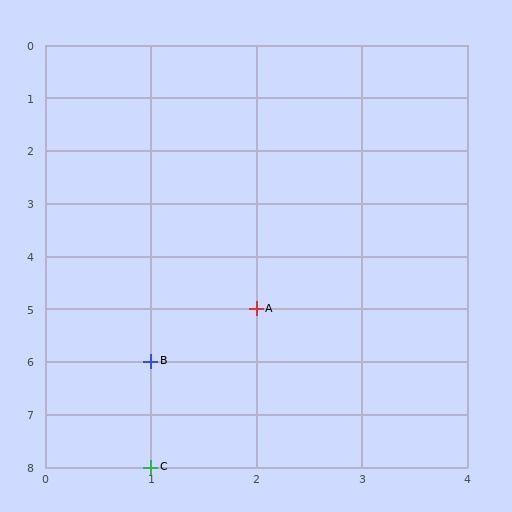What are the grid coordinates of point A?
Point A is at grid coordinates (2, 5).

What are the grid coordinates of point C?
Point C is at grid coordinates (1, 8).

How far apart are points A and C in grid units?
Points A and C are 1 column and 3 rows apart (about 3.2 grid units diagonally).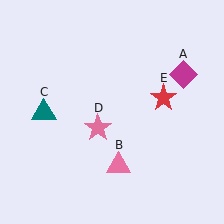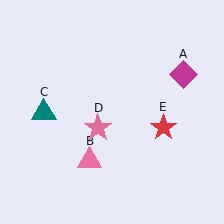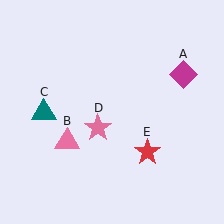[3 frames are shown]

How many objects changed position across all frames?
2 objects changed position: pink triangle (object B), red star (object E).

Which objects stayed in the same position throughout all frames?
Magenta diamond (object A) and teal triangle (object C) and pink star (object D) remained stationary.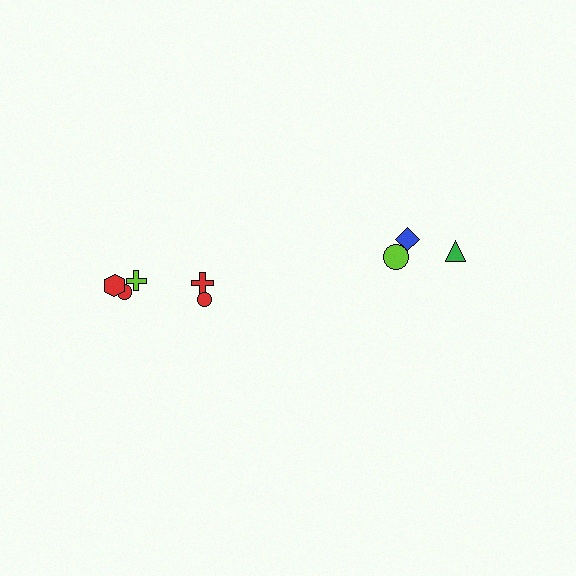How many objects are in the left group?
There are 5 objects.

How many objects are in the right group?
There are 3 objects.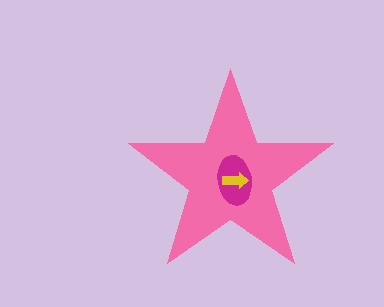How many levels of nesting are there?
3.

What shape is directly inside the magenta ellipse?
The yellow arrow.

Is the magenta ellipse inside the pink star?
Yes.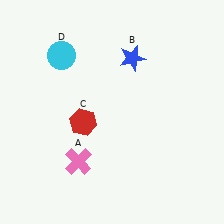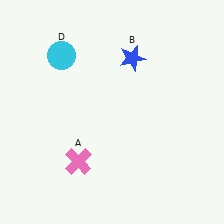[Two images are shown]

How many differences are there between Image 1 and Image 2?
There is 1 difference between the two images.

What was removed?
The red hexagon (C) was removed in Image 2.